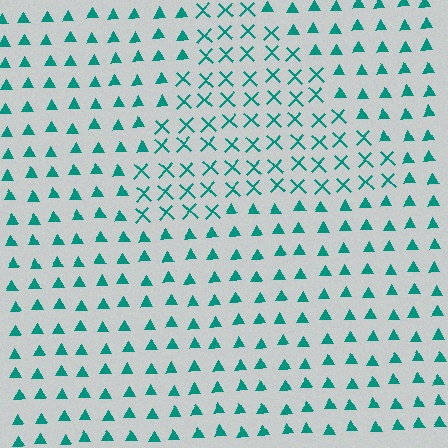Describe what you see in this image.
The image is filled with small teal elements arranged in a uniform grid. A triangle-shaped region contains X marks, while the surrounding area contains triangles. The boundary is defined purely by the change in element shape.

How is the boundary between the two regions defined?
The boundary is defined by a change in element shape: X marks inside vs. triangles outside. All elements share the same color and spacing.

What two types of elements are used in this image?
The image uses X marks inside the triangle region and triangles outside it.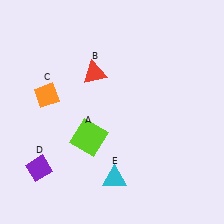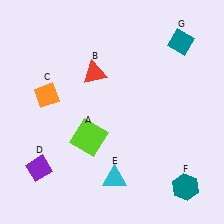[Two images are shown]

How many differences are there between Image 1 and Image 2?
There are 2 differences between the two images.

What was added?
A teal hexagon (F), a teal diamond (G) were added in Image 2.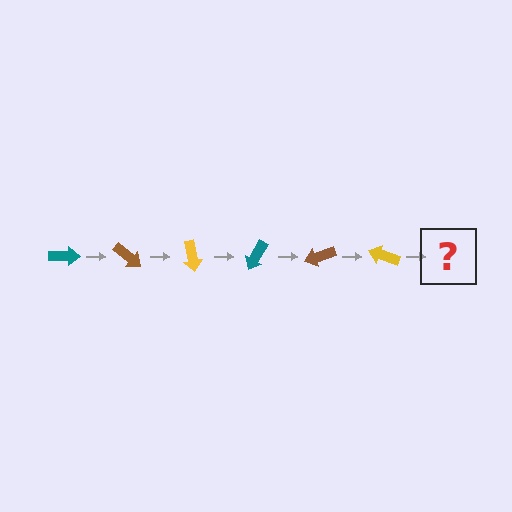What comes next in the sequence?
The next element should be a teal arrow, rotated 240 degrees from the start.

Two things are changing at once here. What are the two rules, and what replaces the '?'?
The two rules are that it rotates 40 degrees each step and the color cycles through teal, brown, and yellow. The '?' should be a teal arrow, rotated 240 degrees from the start.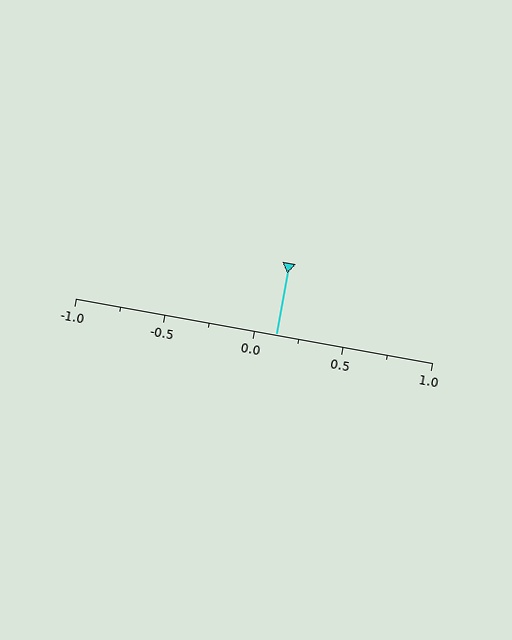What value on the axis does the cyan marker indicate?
The marker indicates approximately 0.12.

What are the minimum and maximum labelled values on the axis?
The axis runs from -1.0 to 1.0.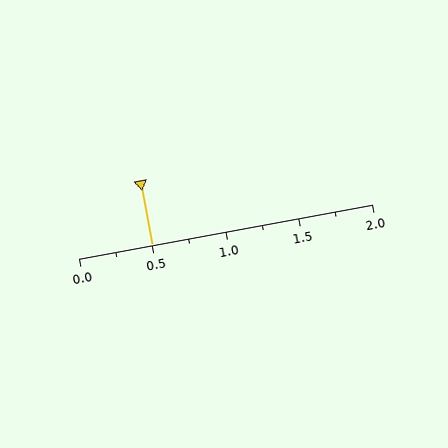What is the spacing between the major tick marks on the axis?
The major ticks are spaced 0.5 apart.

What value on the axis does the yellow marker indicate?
The marker indicates approximately 0.5.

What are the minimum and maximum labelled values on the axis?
The axis runs from 0.0 to 2.0.